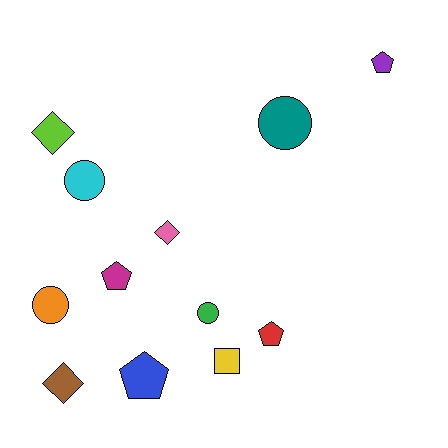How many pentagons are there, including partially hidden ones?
There are 4 pentagons.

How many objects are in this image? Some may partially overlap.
There are 12 objects.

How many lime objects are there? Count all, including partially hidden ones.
There is 1 lime object.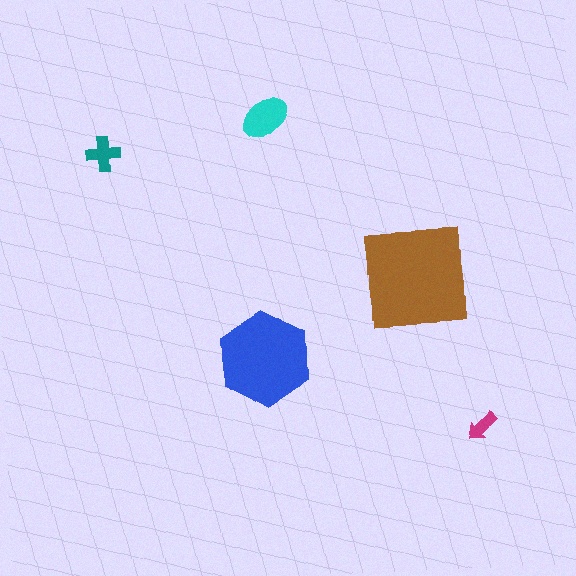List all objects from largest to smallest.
The brown square, the blue hexagon, the cyan ellipse, the teal cross, the magenta arrow.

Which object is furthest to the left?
The teal cross is leftmost.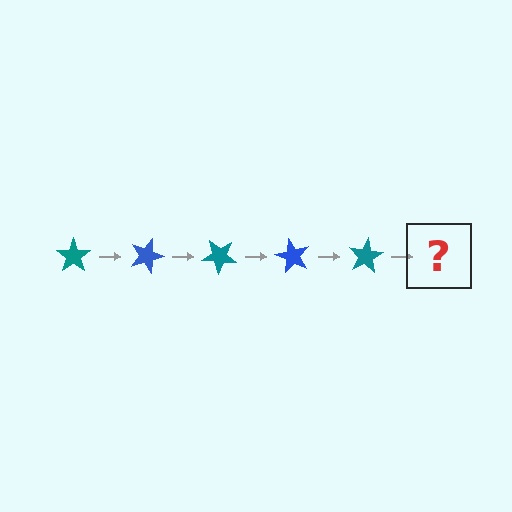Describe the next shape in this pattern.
It should be a blue star, rotated 100 degrees from the start.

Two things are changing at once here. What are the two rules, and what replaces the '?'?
The two rules are that it rotates 20 degrees each step and the color cycles through teal and blue. The '?' should be a blue star, rotated 100 degrees from the start.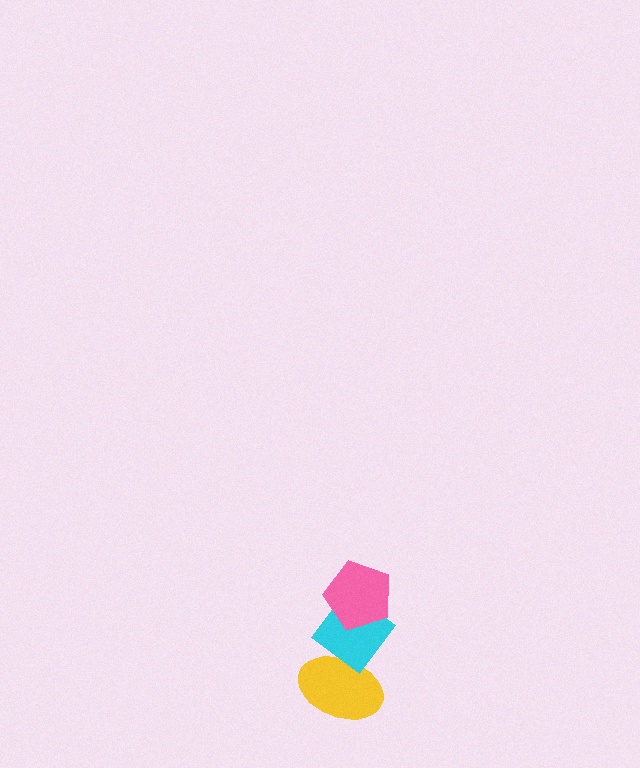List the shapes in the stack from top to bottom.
From top to bottom: the pink pentagon, the cyan diamond, the yellow ellipse.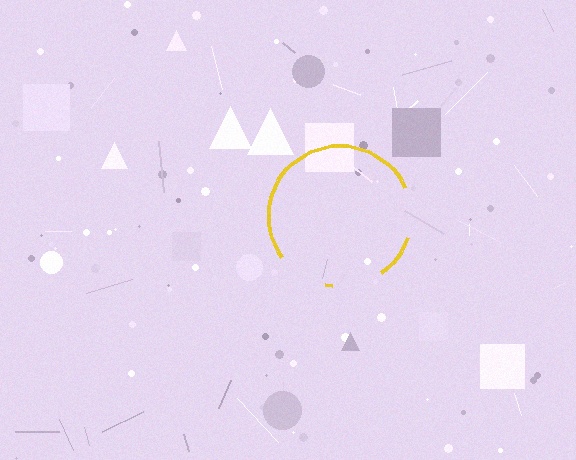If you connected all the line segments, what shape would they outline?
They would outline a circle.